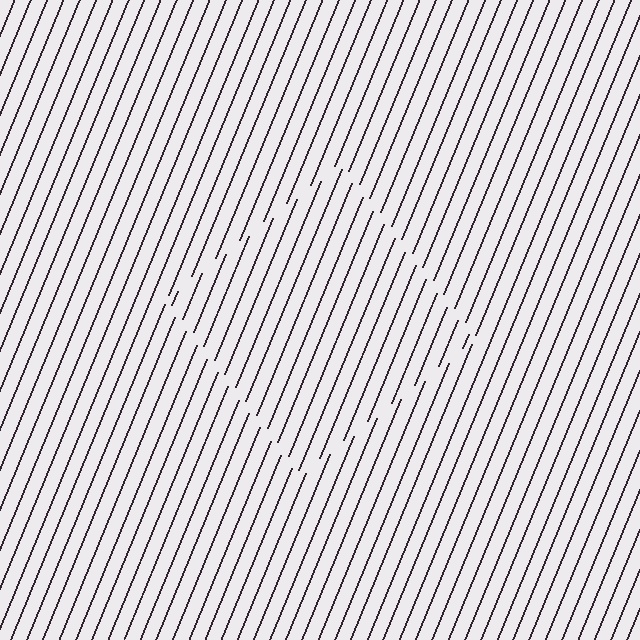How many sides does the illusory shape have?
4 sides — the line-ends trace a square.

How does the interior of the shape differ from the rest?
The interior of the shape contains the same grating, shifted by half a period — the contour is defined by the phase discontinuity where line-ends from the inner and outer gratings abut.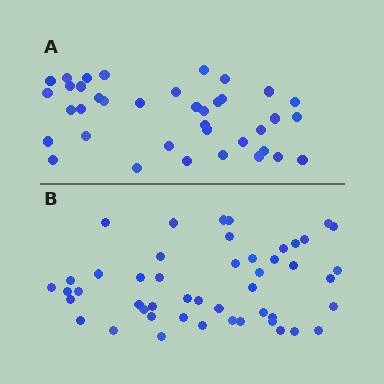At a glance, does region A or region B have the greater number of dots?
Region B (the bottom region) has more dots.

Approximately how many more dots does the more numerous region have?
Region B has roughly 10 or so more dots than region A.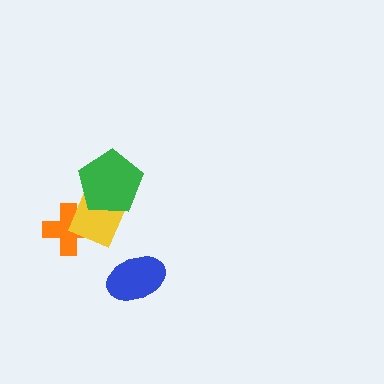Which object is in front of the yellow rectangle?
The green pentagon is in front of the yellow rectangle.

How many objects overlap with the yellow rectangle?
2 objects overlap with the yellow rectangle.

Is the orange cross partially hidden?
Yes, it is partially covered by another shape.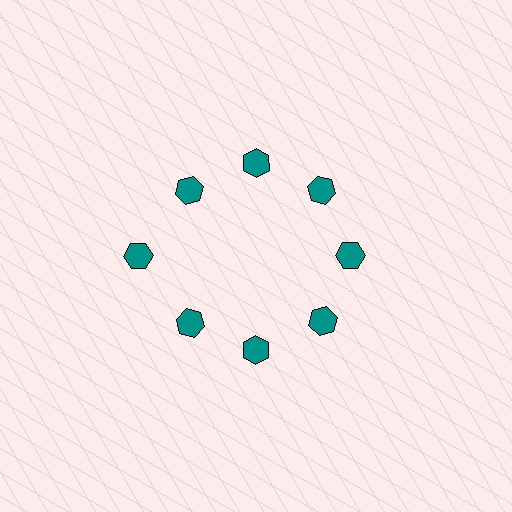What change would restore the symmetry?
The symmetry would be restored by moving it inward, back onto the ring so that all 8 hexagons sit at equal angles and equal distance from the center.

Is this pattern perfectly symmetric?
No. The 8 teal hexagons are arranged in a ring, but one element near the 9 o'clock position is pushed outward from the center, breaking the 8-fold rotational symmetry.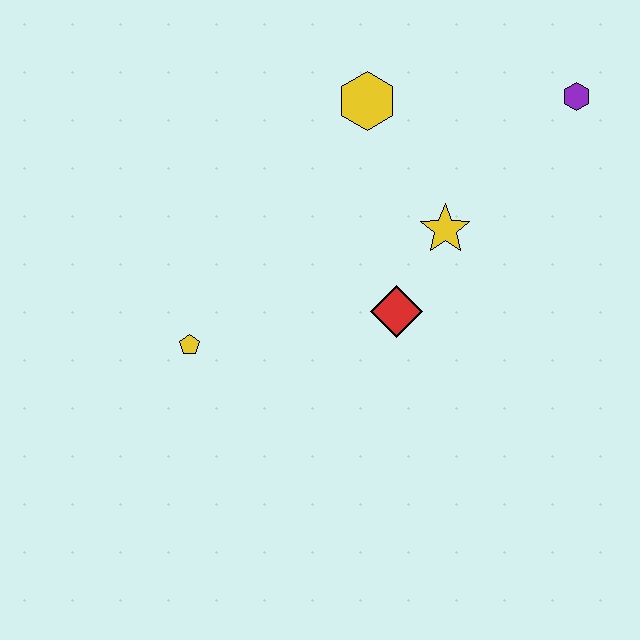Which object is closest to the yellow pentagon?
The red diamond is closest to the yellow pentagon.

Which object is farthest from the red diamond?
The purple hexagon is farthest from the red diamond.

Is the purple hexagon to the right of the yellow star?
Yes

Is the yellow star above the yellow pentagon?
Yes